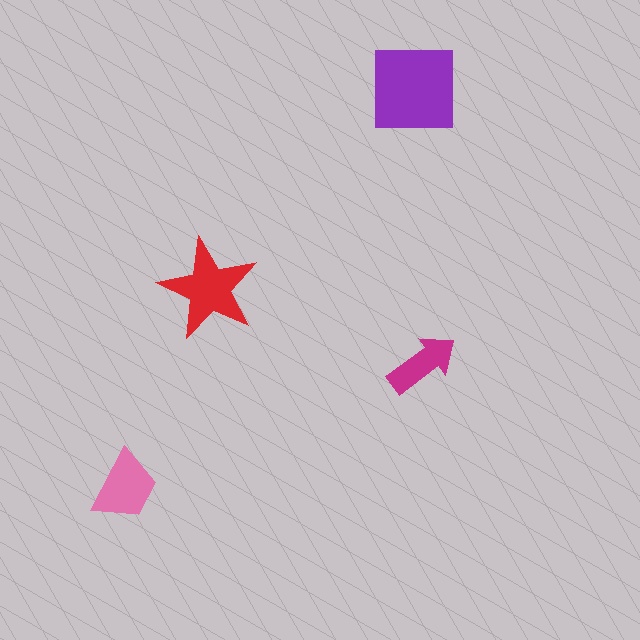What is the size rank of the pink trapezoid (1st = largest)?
3rd.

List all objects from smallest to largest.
The magenta arrow, the pink trapezoid, the red star, the purple square.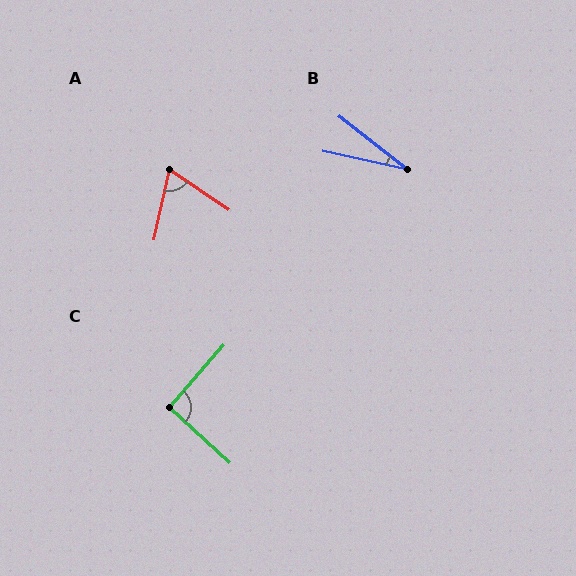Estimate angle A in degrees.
Approximately 68 degrees.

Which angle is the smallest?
B, at approximately 26 degrees.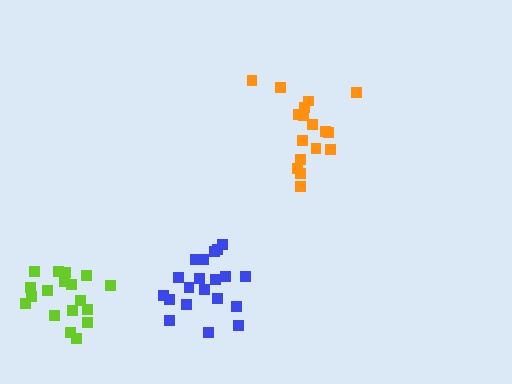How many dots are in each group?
Group 1: 17 dots, Group 2: 18 dots, Group 3: 20 dots (55 total).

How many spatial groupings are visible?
There are 3 spatial groupings.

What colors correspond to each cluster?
The clusters are colored: orange, lime, blue.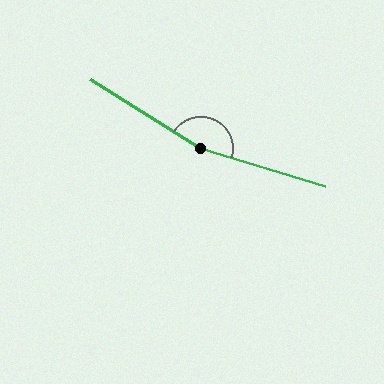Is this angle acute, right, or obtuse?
It is obtuse.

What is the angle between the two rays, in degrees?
Approximately 165 degrees.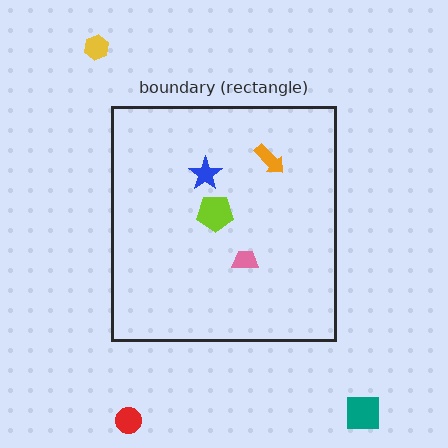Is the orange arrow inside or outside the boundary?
Inside.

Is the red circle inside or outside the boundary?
Outside.